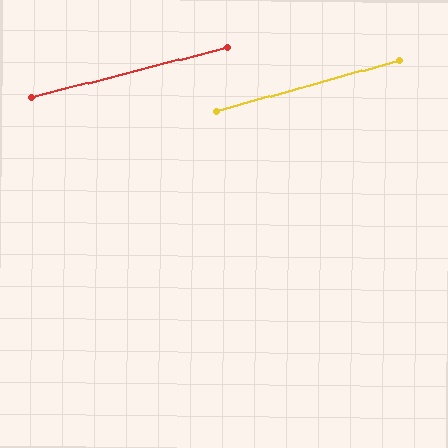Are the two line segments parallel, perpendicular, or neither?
Parallel — their directions differ by only 1.1°.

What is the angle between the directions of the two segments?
Approximately 1 degree.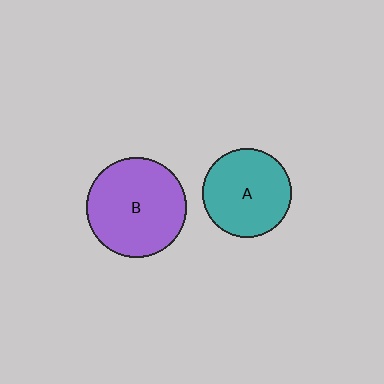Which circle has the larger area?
Circle B (purple).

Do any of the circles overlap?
No, none of the circles overlap.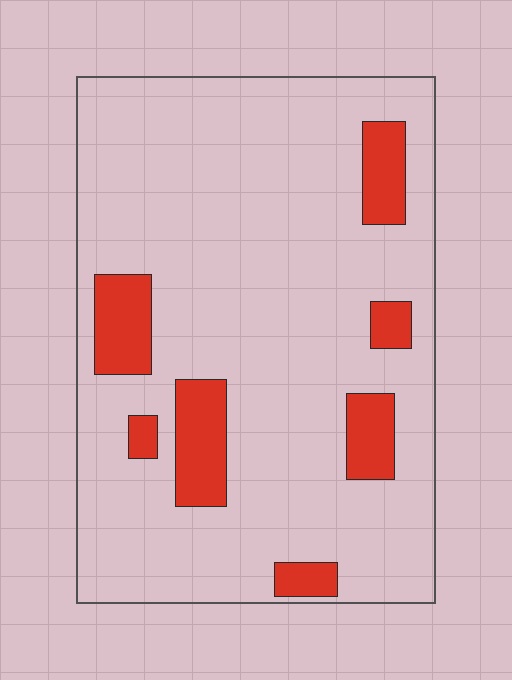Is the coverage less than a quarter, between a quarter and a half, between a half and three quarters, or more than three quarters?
Less than a quarter.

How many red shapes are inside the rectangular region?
7.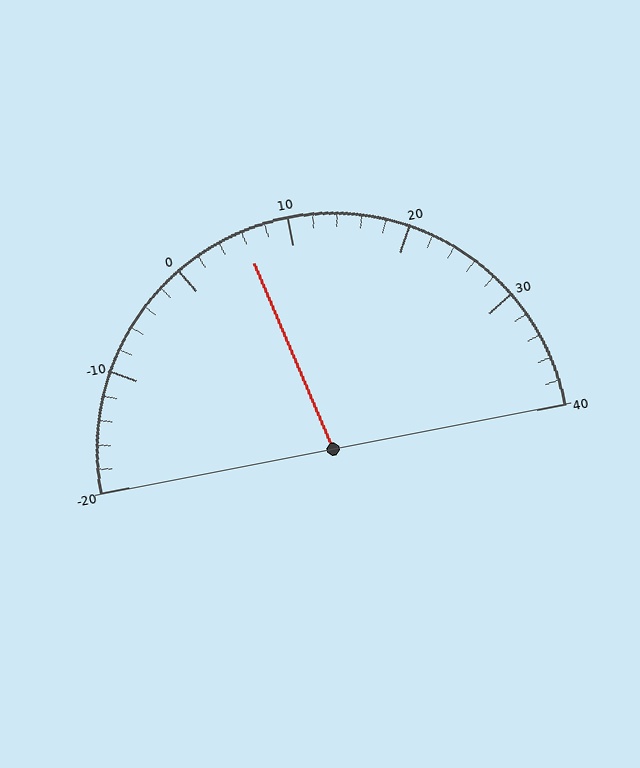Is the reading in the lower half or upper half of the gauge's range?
The reading is in the lower half of the range (-20 to 40).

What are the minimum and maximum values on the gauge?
The gauge ranges from -20 to 40.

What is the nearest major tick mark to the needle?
The nearest major tick mark is 10.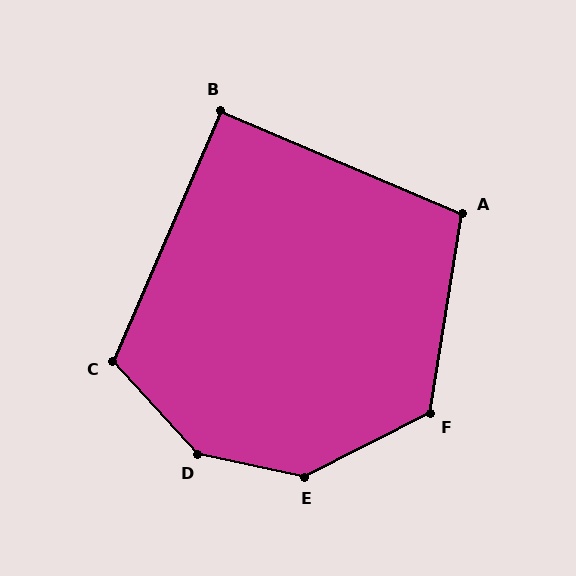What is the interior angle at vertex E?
Approximately 141 degrees (obtuse).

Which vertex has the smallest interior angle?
B, at approximately 90 degrees.